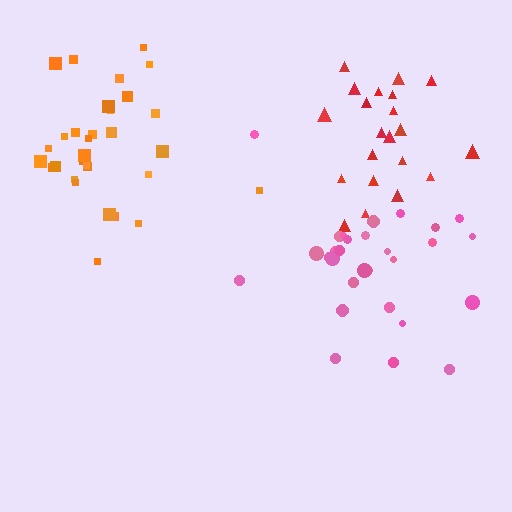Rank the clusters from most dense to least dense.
pink, orange, red.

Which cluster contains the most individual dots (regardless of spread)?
Orange (31).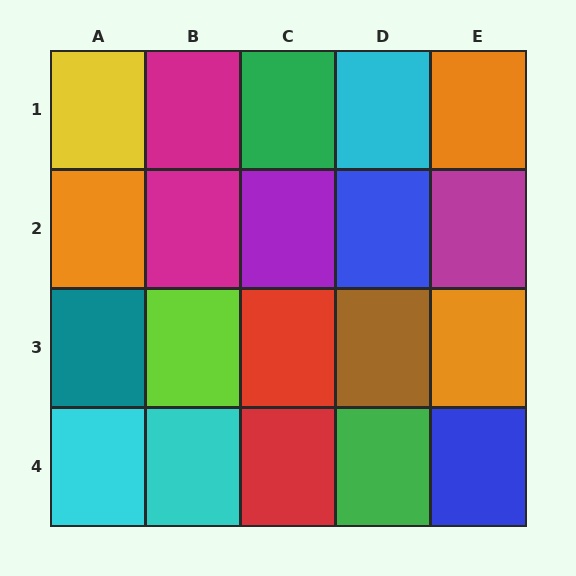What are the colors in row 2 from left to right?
Orange, magenta, purple, blue, magenta.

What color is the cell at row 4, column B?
Cyan.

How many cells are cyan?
3 cells are cyan.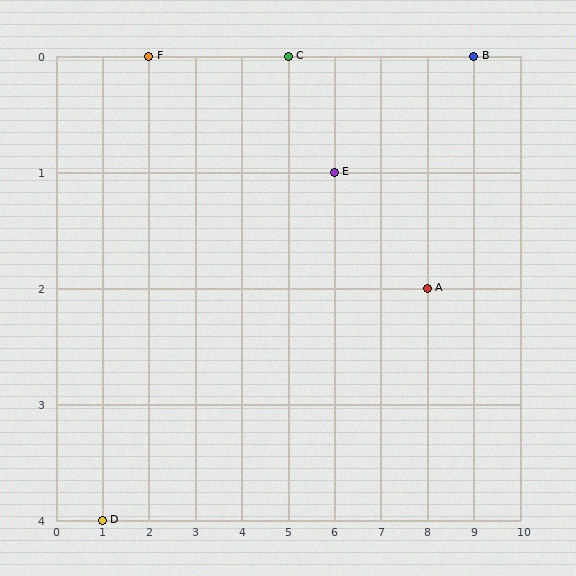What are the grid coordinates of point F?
Point F is at grid coordinates (2, 0).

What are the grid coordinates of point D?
Point D is at grid coordinates (1, 4).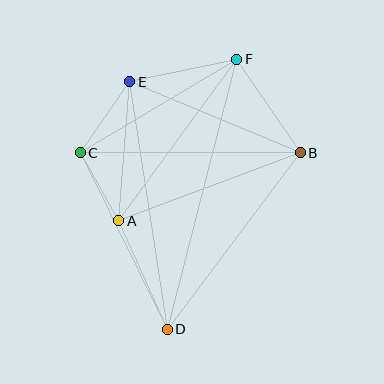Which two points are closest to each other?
Points A and C are closest to each other.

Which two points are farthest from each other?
Points D and F are farthest from each other.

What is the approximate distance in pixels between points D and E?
The distance between D and E is approximately 250 pixels.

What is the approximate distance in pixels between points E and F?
The distance between E and F is approximately 110 pixels.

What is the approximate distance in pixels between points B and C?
The distance between B and C is approximately 220 pixels.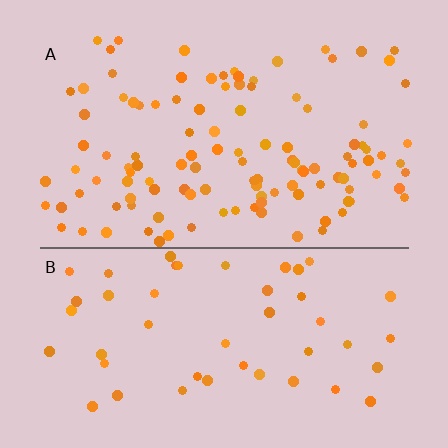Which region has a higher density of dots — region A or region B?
A (the top).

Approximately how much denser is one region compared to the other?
Approximately 2.4× — region A over region B.